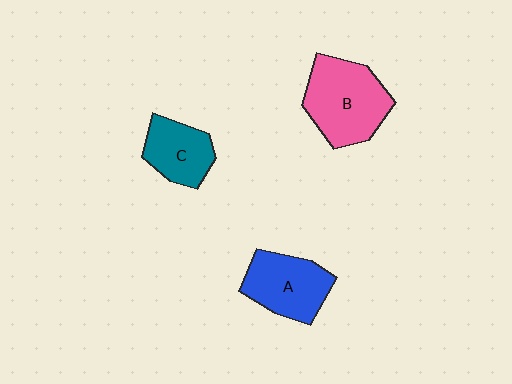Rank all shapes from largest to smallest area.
From largest to smallest: B (pink), A (blue), C (teal).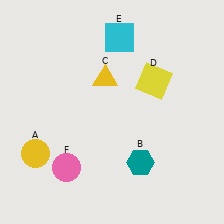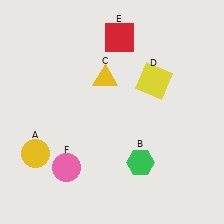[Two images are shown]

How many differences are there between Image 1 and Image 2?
There are 2 differences between the two images.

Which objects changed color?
B changed from teal to green. E changed from cyan to red.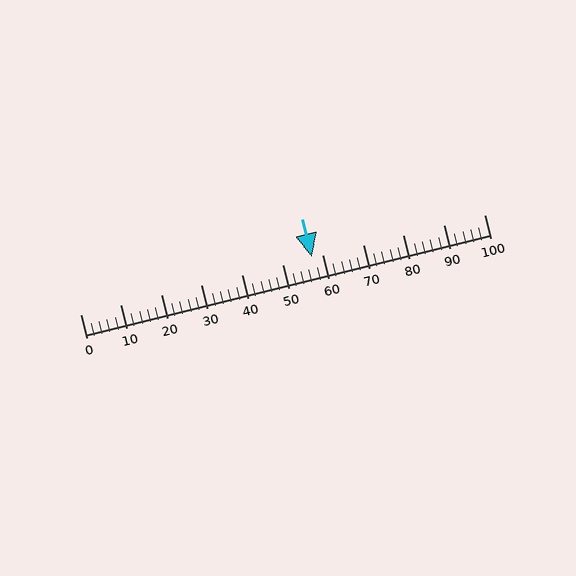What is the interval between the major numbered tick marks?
The major tick marks are spaced 10 units apart.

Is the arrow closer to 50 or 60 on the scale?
The arrow is closer to 60.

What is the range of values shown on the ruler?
The ruler shows values from 0 to 100.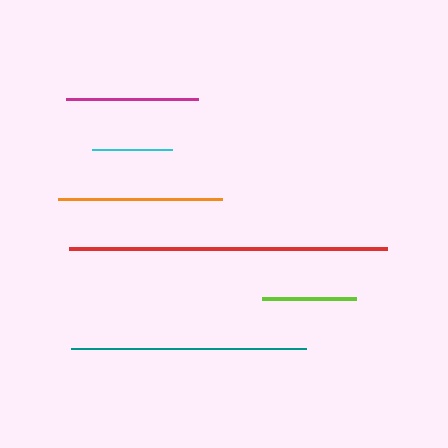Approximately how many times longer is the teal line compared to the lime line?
The teal line is approximately 2.5 times the length of the lime line.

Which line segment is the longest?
The red line is the longest at approximately 318 pixels.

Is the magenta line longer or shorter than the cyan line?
The magenta line is longer than the cyan line.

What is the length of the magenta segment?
The magenta segment is approximately 132 pixels long.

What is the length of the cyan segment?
The cyan segment is approximately 80 pixels long.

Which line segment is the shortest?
The cyan line is the shortest at approximately 80 pixels.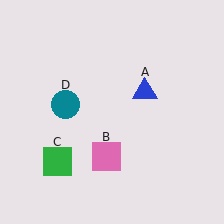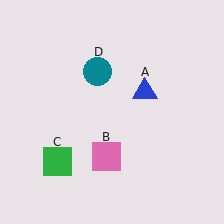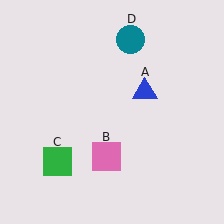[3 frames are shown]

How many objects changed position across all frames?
1 object changed position: teal circle (object D).